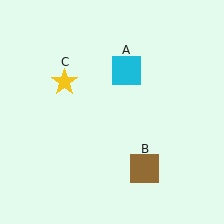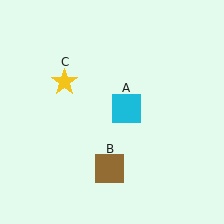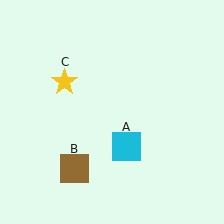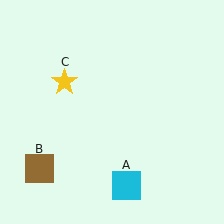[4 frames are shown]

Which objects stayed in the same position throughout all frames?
Yellow star (object C) remained stationary.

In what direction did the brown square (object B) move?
The brown square (object B) moved left.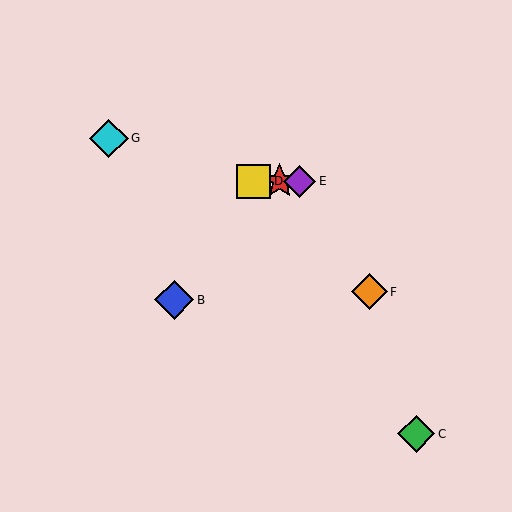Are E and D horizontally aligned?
Yes, both are at y≈181.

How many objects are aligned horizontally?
3 objects (A, D, E) are aligned horizontally.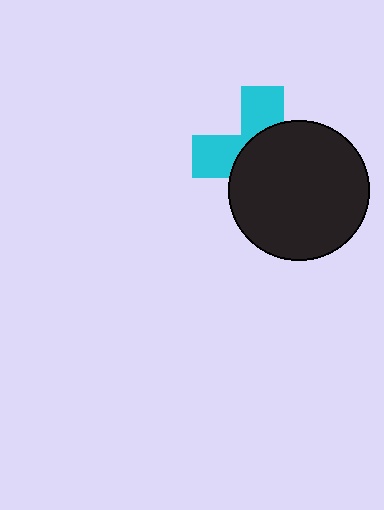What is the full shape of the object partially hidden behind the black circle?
The partially hidden object is a cyan cross.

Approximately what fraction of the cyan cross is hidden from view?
Roughly 62% of the cyan cross is hidden behind the black circle.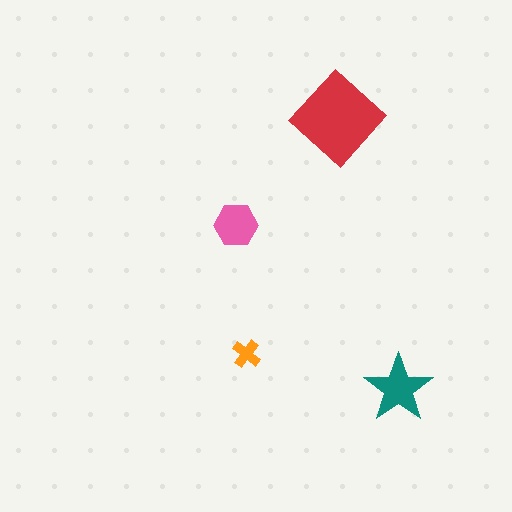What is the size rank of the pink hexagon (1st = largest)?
3rd.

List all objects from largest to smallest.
The red diamond, the teal star, the pink hexagon, the orange cross.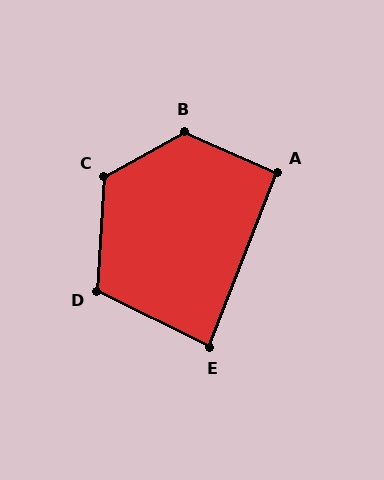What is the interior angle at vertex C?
Approximately 123 degrees (obtuse).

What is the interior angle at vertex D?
Approximately 112 degrees (obtuse).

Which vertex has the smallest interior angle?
E, at approximately 85 degrees.